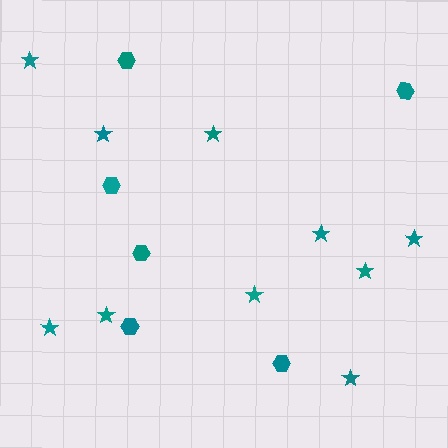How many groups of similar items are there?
There are 2 groups: one group of stars (10) and one group of hexagons (6).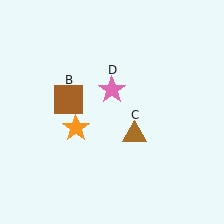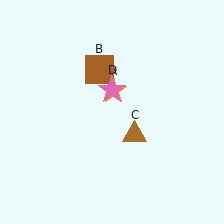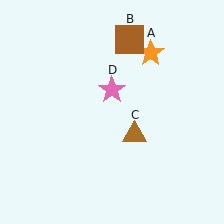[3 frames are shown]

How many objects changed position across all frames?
2 objects changed position: orange star (object A), brown square (object B).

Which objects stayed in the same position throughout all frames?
Brown triangle (object C) and pink star (object D) remained stationary.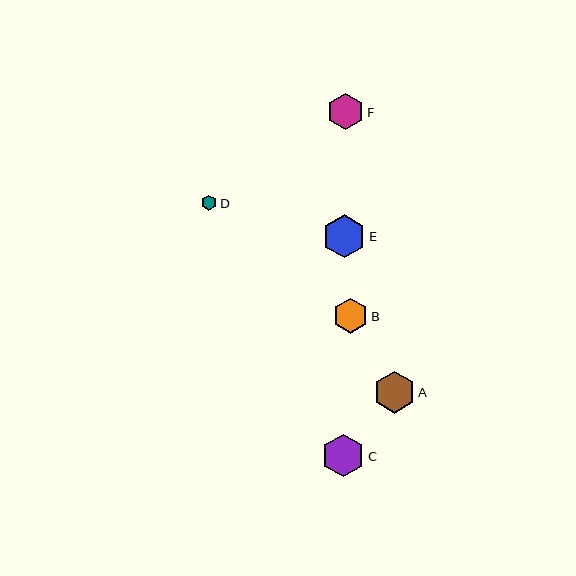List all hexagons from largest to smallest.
From largest to smallest: E, C, A, F, B, D.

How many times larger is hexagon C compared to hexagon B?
Hexagon C is approximately 1.2 times the size of hexagon B.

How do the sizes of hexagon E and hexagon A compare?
Hexagon E and hexagon A are approximately the same size.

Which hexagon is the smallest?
Hexagon D is the smallest with a size of approximately 15 pixels.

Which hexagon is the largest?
Hexagon E is the largest with a size of approximately 43 pixels.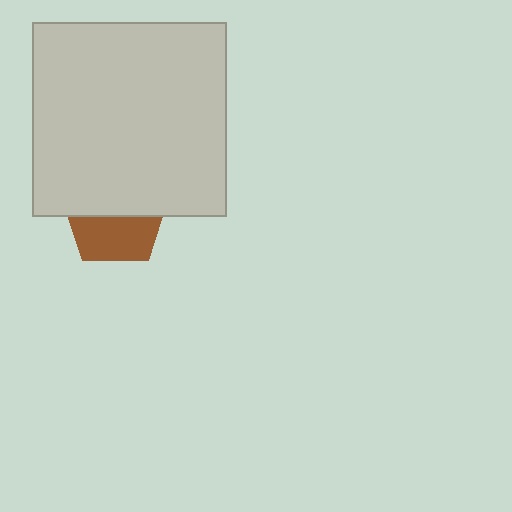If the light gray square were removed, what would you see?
You would see the complete brown pentagon.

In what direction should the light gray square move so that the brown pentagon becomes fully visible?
The light gray square should move up. That is the shortest direction to clear the overlap and leave the brown pentagon fully visible.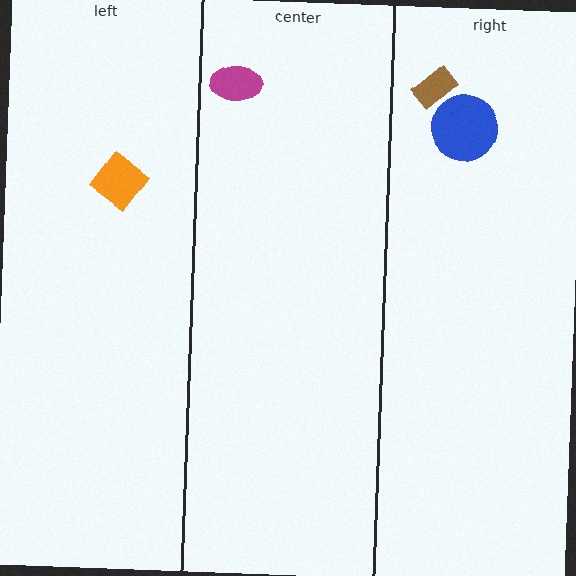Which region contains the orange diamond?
The left region.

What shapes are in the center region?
The magenta ellipse.